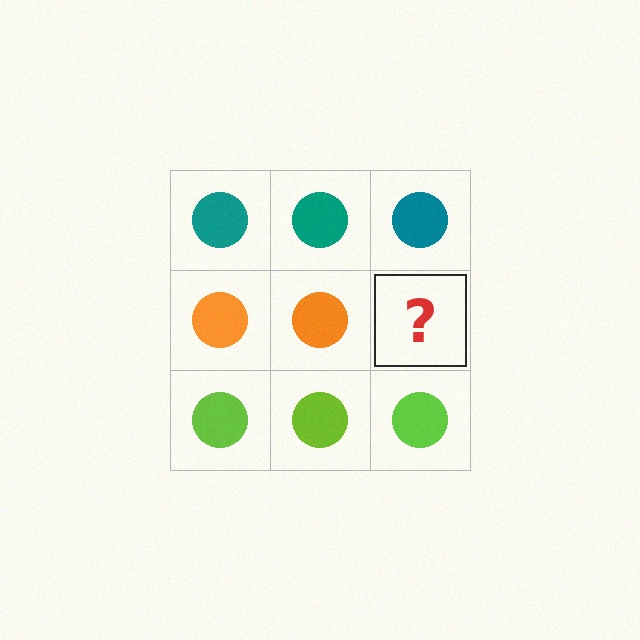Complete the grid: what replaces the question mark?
The question mark should be replaced with an orange circle.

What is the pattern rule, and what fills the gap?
The rule is that each row has a consistent color. The gap should be filled with an orange circle.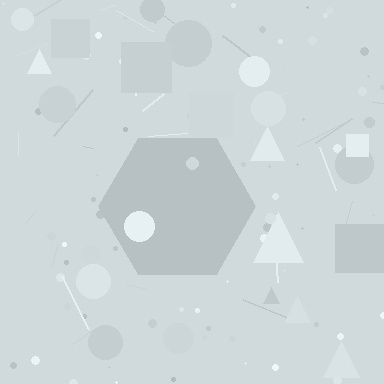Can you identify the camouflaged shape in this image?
The camouflaged shape is a hexagon.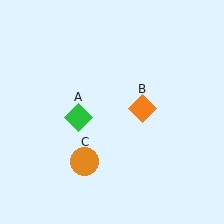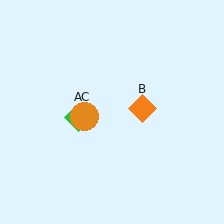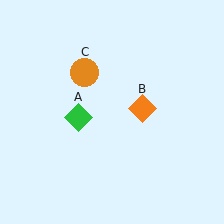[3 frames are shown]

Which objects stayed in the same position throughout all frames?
Green diamond (object A) and orange diamond (object B) remained stationary.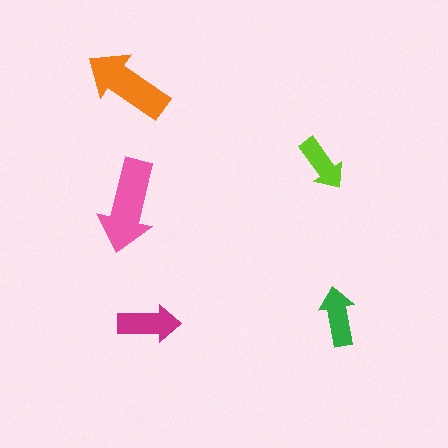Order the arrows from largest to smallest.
the pink one, the orange one, the magenta one, the green one, the lime one.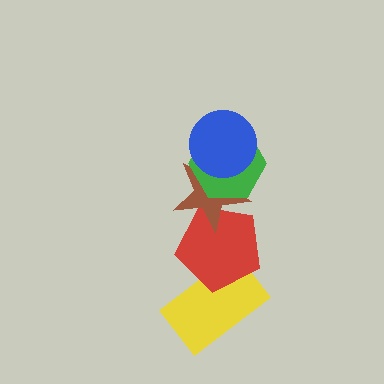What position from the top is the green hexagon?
The green hexagon is 2nd from the top.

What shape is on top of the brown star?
The green hexagon is on top of the brown star.